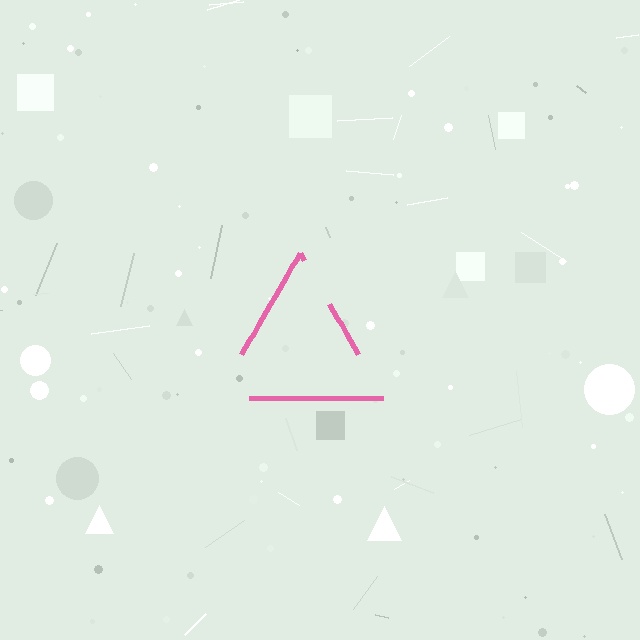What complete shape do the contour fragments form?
The contour fragments form a triangle.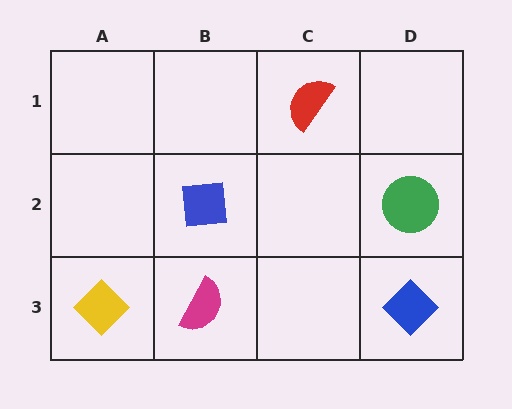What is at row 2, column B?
A blue square.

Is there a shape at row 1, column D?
No, that cell is empty.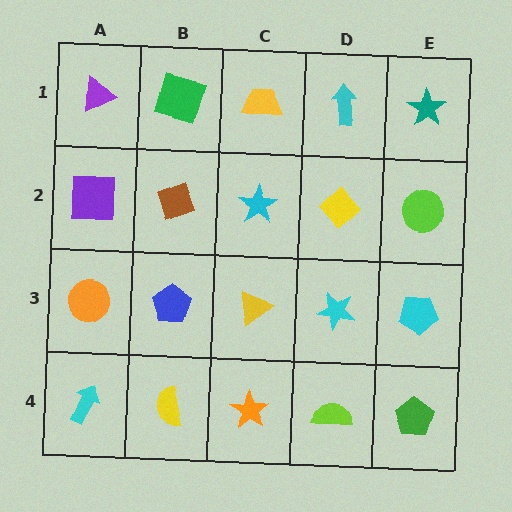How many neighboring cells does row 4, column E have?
2.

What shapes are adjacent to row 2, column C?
A yellow trapezoid (row 1, column C), a yellow triangle (row 3, column C), a brown diamond (row 2, column B), a yellow diamond (row 2, column D).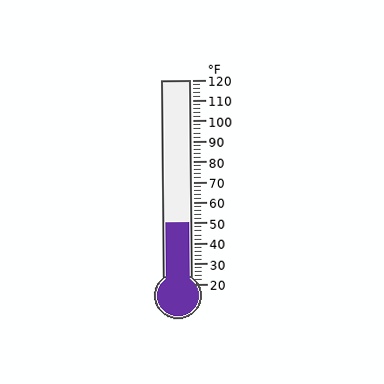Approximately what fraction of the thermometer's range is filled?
The thermometer is filled to approximately 30% of its range.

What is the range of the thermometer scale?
The thermometer scale ranges from 20°F to 120°F.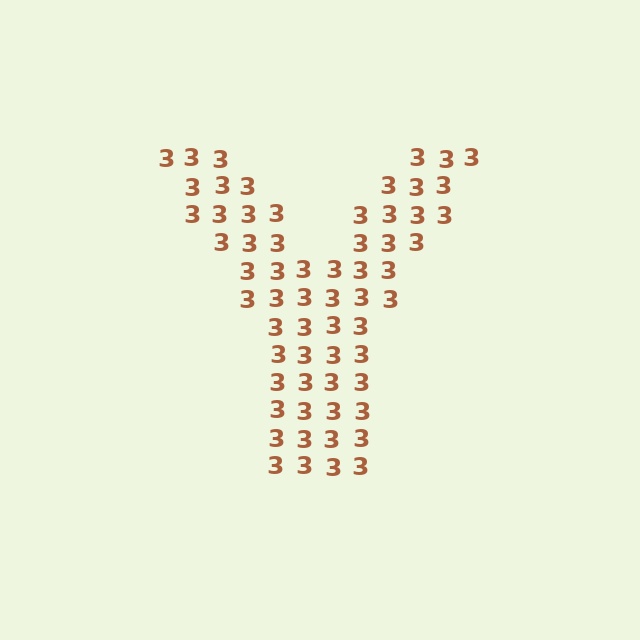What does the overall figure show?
The overall figure shows the letter Y.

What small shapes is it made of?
It is made of small digit 3's.